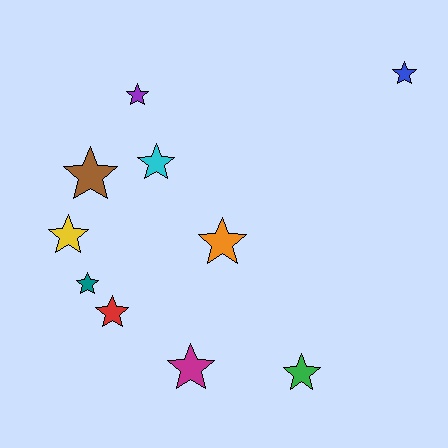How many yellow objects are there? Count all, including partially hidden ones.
There is 1 yellow object.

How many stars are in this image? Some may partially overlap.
There are 10 stars.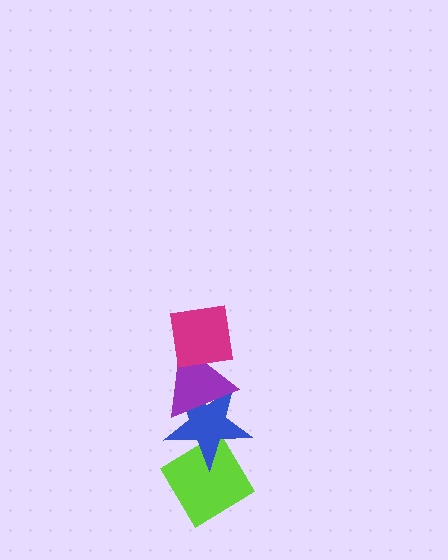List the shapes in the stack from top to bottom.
From top to bottom: the magenta square, the purple triangle, the blue star, the lime diamond.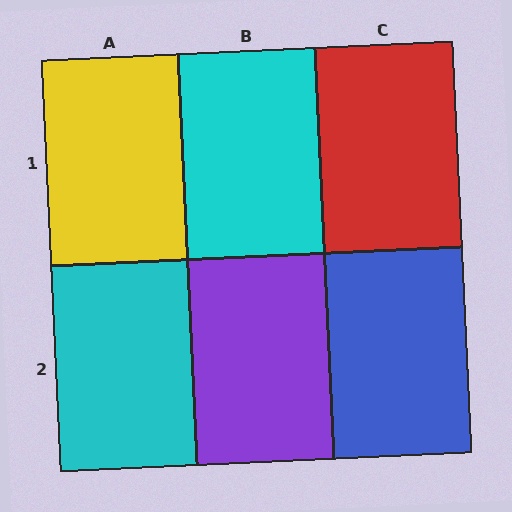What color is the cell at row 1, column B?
Cyan.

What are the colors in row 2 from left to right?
Cyan, purple, blue.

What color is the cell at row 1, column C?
Red.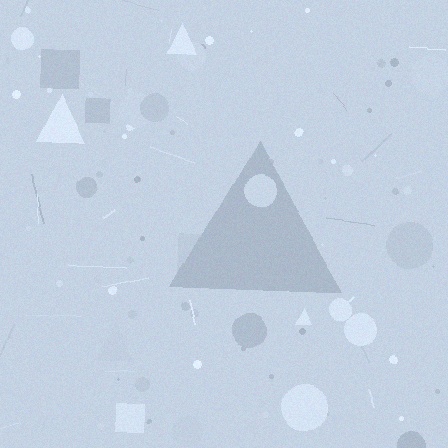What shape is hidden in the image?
A triangle is hidden in the image.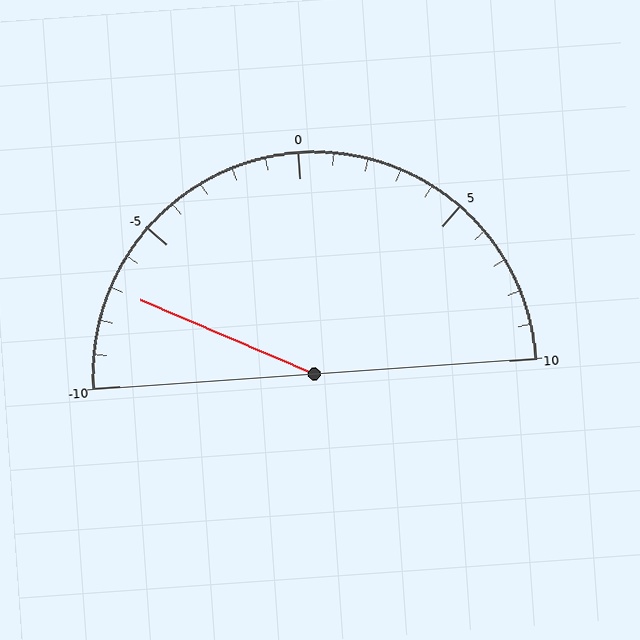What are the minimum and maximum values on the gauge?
The gauge ranges from -10 to 10.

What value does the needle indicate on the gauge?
The needle indicates approximately -7.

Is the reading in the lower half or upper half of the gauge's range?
The reading is in the lower half of the range (-10 to 10).